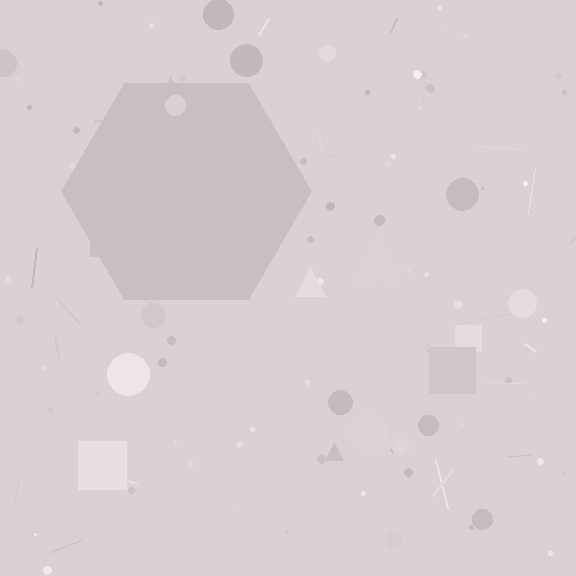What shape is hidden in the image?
A hexagon is hidden in the image.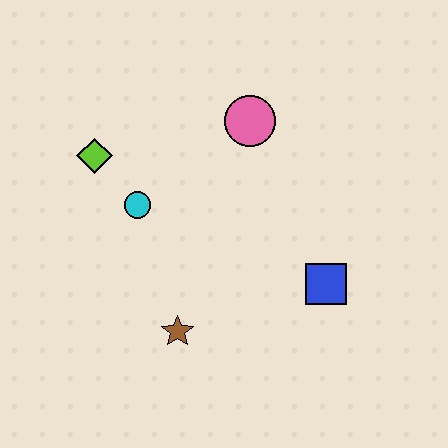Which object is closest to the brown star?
The cyan circle is closest to the brown star.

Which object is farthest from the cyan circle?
The blue square is farthest from the cyan circle.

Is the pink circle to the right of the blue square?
No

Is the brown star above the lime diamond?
No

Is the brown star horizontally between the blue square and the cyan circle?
Yes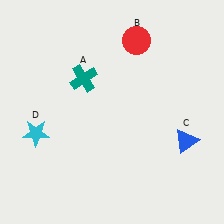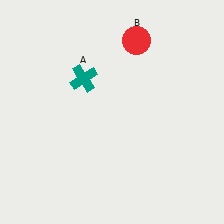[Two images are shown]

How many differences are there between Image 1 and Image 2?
There are 2 differences between the two images.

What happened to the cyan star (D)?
The cyan star (D) was removed in Image 2. It was in the bottom-left area of Image 1.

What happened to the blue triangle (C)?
The blue triangle (C) was removed in Image 2. It was in the bottom-right area of Image 1.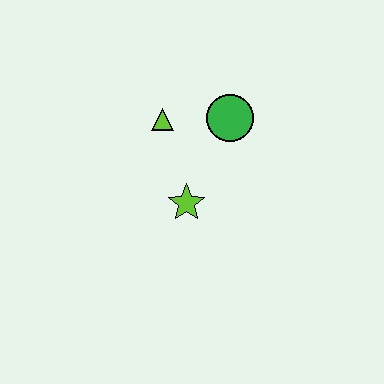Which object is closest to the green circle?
The lime triangle is closest to the green circle.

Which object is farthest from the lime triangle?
The lime star is farthest from the lime triangle.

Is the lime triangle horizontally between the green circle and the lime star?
No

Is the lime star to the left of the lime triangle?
No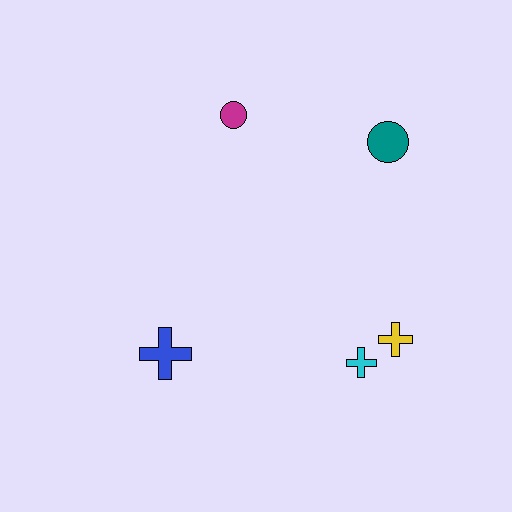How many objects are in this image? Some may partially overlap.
There are 5 objects.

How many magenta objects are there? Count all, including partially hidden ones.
There is 1 magenta object.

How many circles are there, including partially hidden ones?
There are 2 circles.